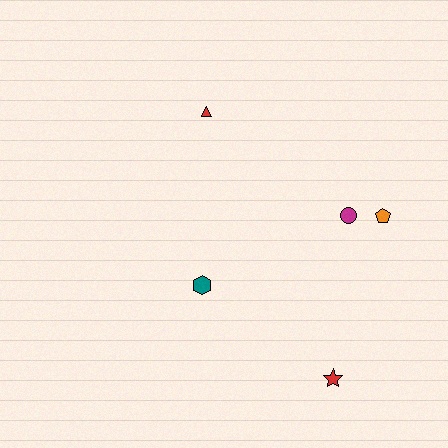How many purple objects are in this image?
There are no purple objects.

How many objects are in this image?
There are 5 objects.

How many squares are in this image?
There are no squares.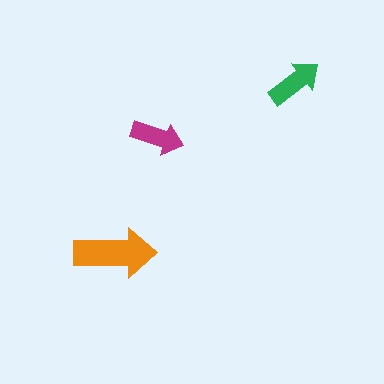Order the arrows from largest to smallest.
the orange one, the green one, the magenta one.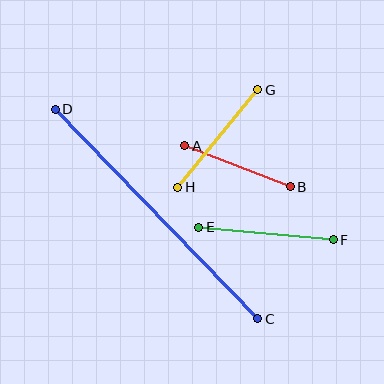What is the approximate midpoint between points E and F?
The midpoint is at approximately (266, 234) pixels.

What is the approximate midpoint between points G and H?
The midpoint is at approximately (218, 139) pixels.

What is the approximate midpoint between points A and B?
The midpoint is at approximately (238, 166) pixels.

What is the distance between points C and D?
The distance is approximately 292 pixels.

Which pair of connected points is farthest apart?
Points C and D are farthest apart.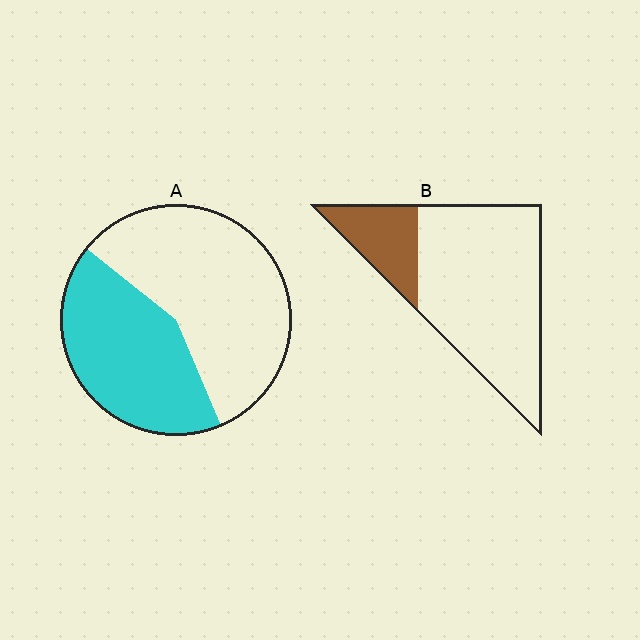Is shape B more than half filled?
No.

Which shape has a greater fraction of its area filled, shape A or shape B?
Shape A.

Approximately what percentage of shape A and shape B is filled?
A is approximately 40% and B is approximately 20%.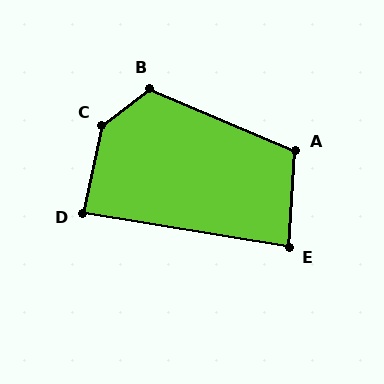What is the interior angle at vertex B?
Approximately 119 degrees (obtuse).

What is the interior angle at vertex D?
Approximately 87 degrees (approximately right).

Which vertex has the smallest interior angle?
E, at approximately 85 degrees.